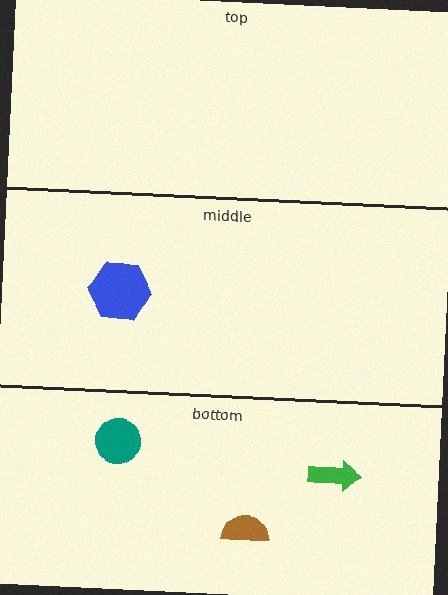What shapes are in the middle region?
The blue hexagon.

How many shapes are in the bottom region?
3.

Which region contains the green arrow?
The bottom region.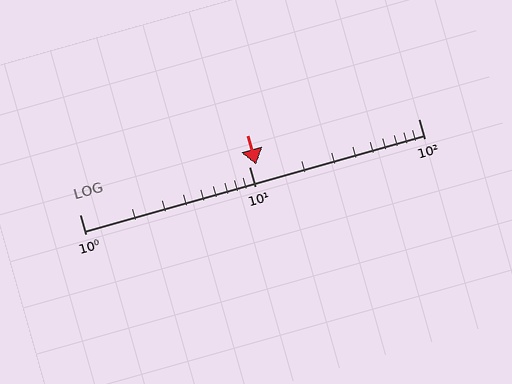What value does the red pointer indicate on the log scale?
The pointer indicates approximately 11.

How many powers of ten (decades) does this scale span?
The scale spans 2 decades, from 1 to 100.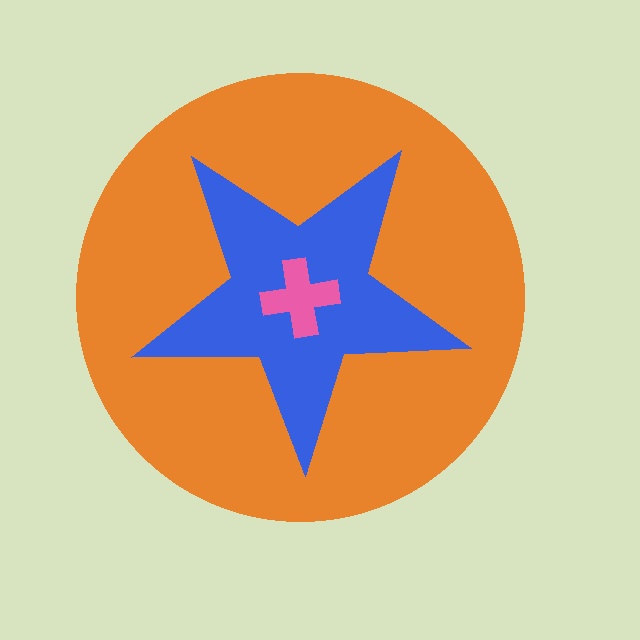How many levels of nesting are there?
3.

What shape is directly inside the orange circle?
The blue star.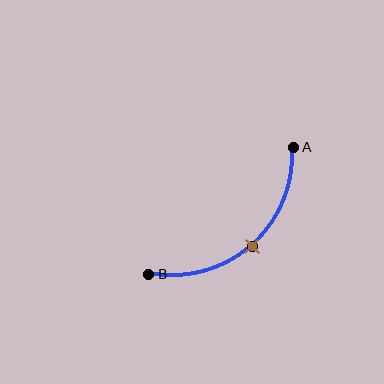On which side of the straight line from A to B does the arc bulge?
The arc bulges below and to the right of the straight line connecting A and B.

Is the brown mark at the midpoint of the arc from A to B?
Yes. The brown mark lies on the arc at equal arc-length from both A and B — it is the arc midpoint.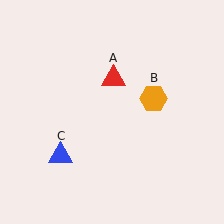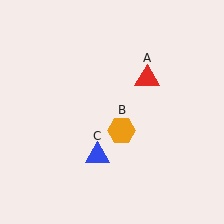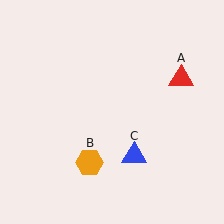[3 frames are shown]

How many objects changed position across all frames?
3 objects changed position: red triangle (object A), orange hexagon (object B), blue triangle (object C).